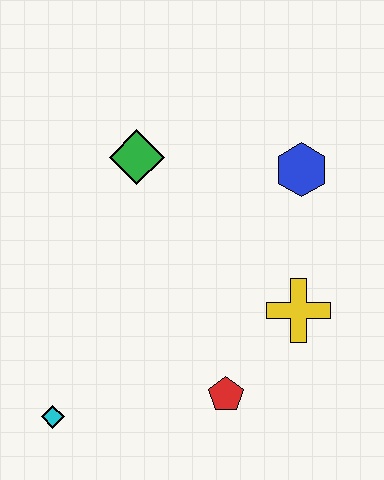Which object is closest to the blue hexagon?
The yellow cross is closest to the blue hexagon.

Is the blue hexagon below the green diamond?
Yes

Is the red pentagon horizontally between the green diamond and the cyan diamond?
No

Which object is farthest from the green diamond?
The cyan diamond is farthest from the green diamond.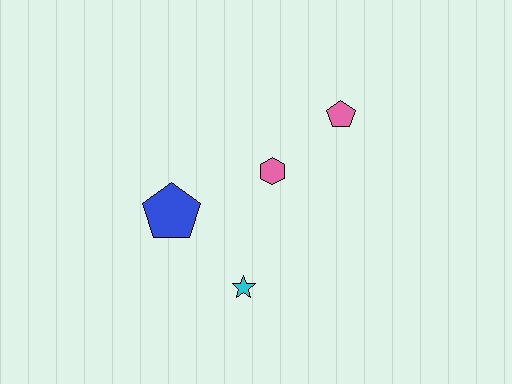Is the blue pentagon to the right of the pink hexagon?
No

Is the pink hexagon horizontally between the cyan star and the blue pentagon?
No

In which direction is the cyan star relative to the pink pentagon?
The cyan star is below the pink pentagon.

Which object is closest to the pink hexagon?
The pink pentagon is closest to the pink hexagon.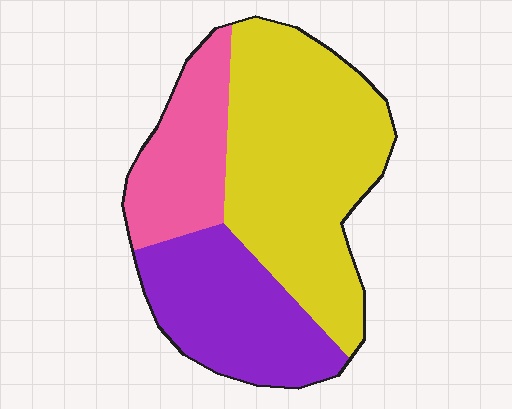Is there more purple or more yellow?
Yellow.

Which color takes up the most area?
Yellow, at roughly 50%.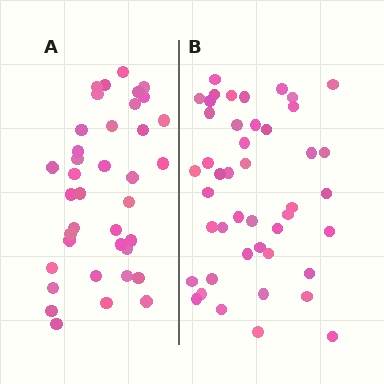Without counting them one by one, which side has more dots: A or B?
Region B (the right region) has more dots.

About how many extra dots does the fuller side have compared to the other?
Region B has roughly 8 or so more dots than region A.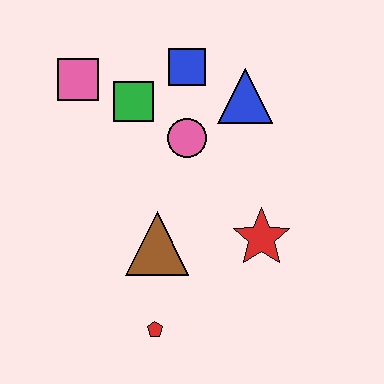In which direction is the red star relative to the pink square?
The red star is to the right of the pink square.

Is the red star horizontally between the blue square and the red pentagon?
No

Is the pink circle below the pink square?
Yes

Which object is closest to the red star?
The brown triangle is closest to the red star.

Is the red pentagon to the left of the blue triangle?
Yes